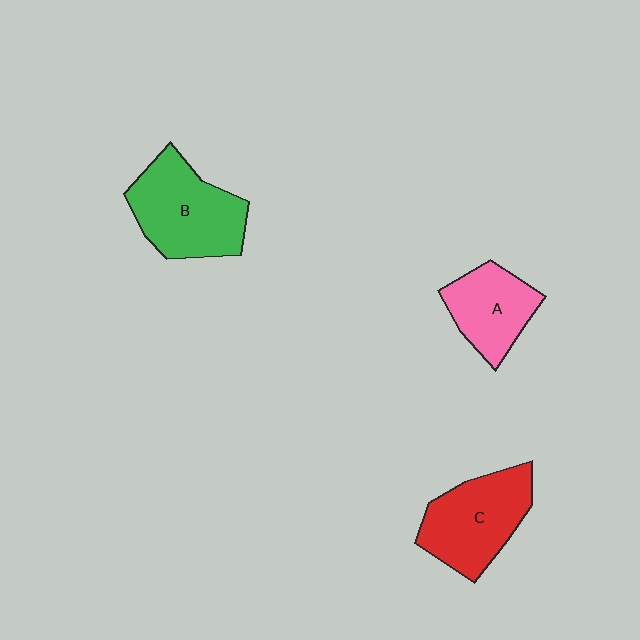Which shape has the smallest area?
Shape A (pink).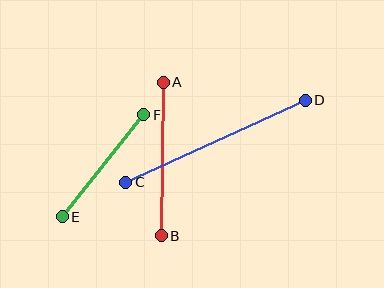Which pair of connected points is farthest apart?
Points C and D are farthest apart.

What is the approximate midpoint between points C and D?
The midpoint is at approximately (216, 141) pixels.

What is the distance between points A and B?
The distance is approximately 153 pixels.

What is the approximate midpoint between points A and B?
The midpoint is at approximately (162, 159) pixels.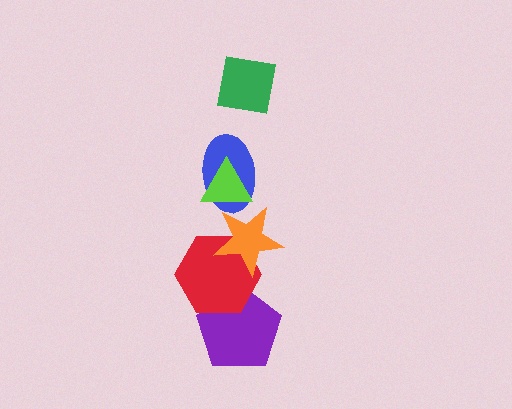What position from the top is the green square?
The green square is 1st from the top.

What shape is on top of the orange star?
The blue ellipse is on top of the orange star.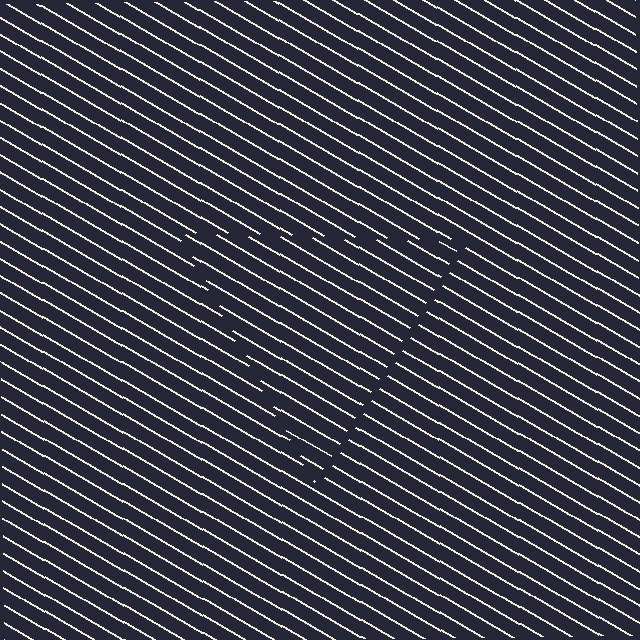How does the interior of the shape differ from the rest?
The interior of the shape contains the same grating, shifted by half a period — the contour is defined by the phase discontinuity where line-ends from the inner and outer gratings abut.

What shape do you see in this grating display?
An illusory triangle. The interior of the shape contains the same grating, shifted by half a period — the contour is defined by the phase discontinuity where line-ends from the inner and outer gratings abut.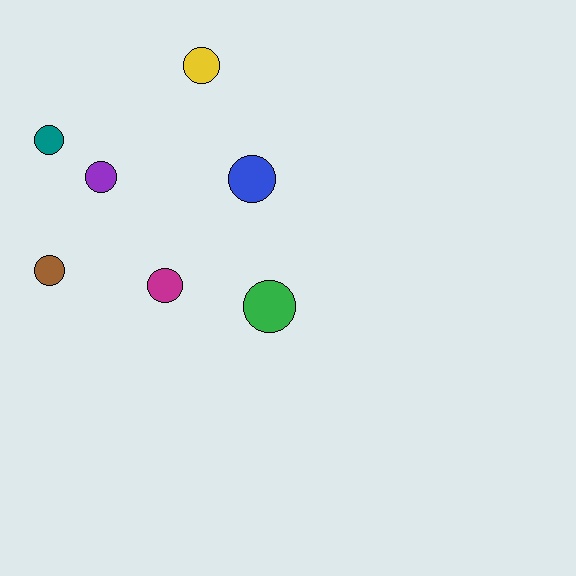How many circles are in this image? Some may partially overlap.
There are 7 circles.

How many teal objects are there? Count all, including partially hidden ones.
There is 1 teal object.